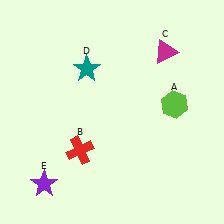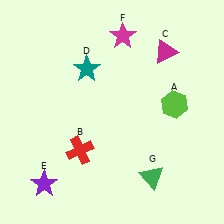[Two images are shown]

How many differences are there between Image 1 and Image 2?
There are 2 differences between the two images.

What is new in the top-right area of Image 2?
A magenta star (F) was added in the top-right area of Image 2.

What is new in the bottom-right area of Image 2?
A green triangle (G) was added in the bottom-right area of Image 2.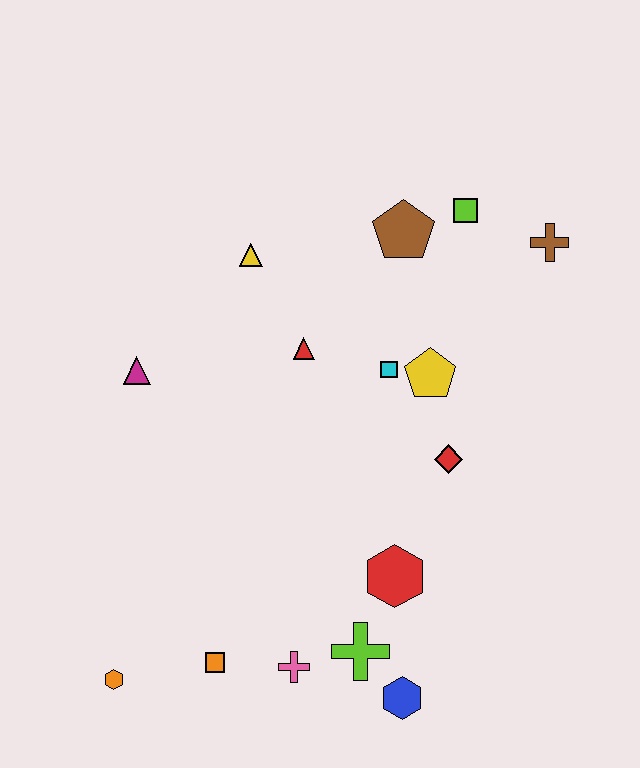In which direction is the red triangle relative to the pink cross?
The red triangle is above the pink cross.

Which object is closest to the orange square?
The pink cross is closest to the orange square.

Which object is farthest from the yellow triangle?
The blue hexagon is farthest from the yellow triangle.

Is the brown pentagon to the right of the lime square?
No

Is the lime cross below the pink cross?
No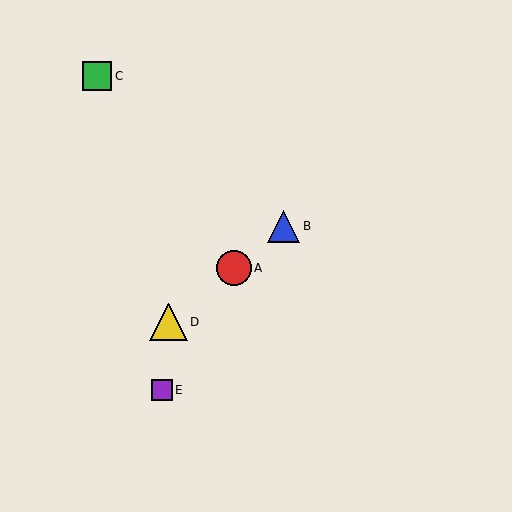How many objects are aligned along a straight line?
3 objects (A, B, D) are aligned along a straight line.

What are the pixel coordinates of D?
Object D is at (168, 322).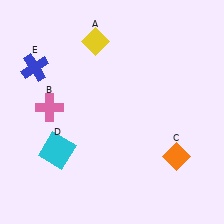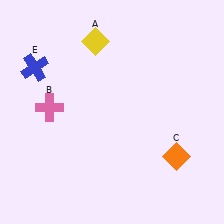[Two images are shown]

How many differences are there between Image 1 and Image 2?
There is 1 difference between the two images.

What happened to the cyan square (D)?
The cyan square (D) was removed in Image 2. It was in the bottom-left area of Image 1.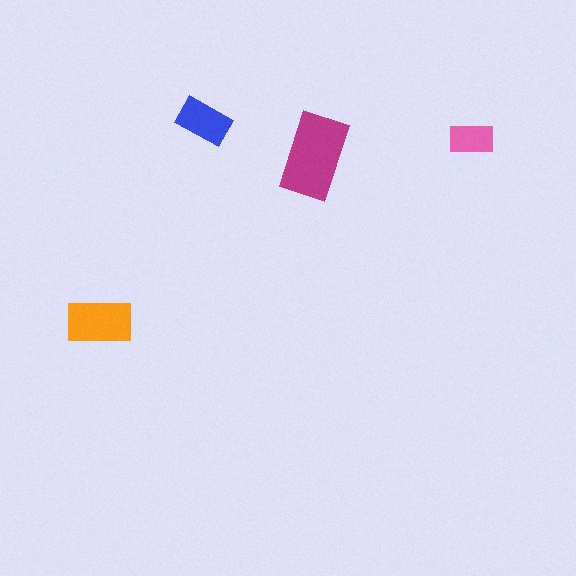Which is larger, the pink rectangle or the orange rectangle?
The orange one.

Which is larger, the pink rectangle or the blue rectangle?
The blue one.